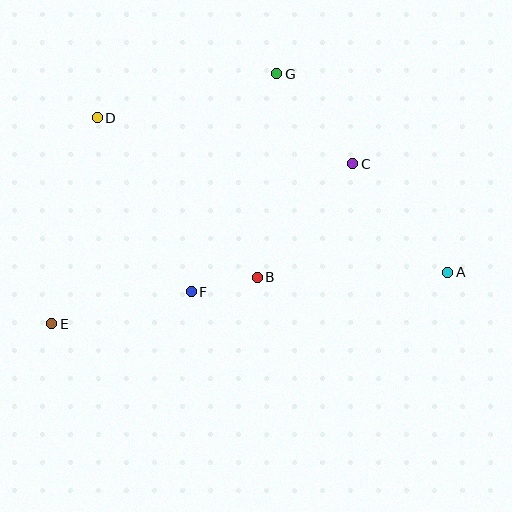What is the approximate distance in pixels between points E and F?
The distance between E and F is approximately 143 pixels.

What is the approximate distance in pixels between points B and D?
The distance between B and D is approximately 226 pixels.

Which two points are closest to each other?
Points B and F are closest to each other.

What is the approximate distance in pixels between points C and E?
The distance between C and E is approximately 341 pixels.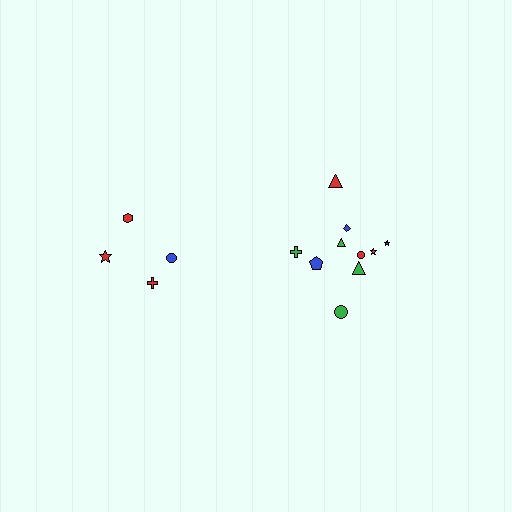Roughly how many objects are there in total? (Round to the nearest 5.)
Roughly 15 objects in total.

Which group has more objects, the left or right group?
The right group.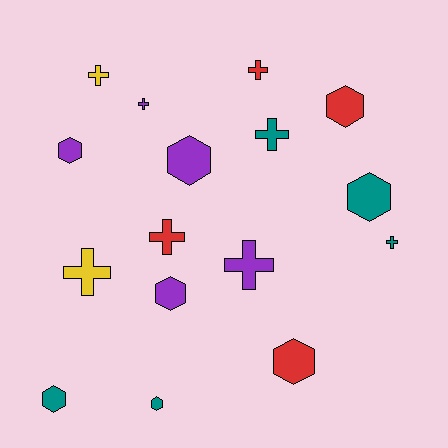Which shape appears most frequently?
Hexagon, with 8 objects.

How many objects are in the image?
There are 16 objects.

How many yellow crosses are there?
There are 2 yellow crosses.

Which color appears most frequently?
Teal, with 5 objects.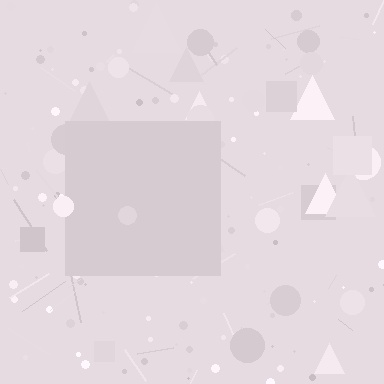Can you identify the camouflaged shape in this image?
The camouflaged shape is a square.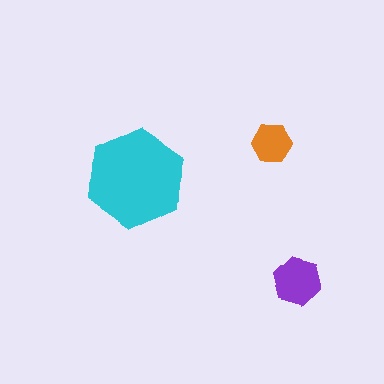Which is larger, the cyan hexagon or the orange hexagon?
The cyan one.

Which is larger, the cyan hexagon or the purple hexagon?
The cyan one.